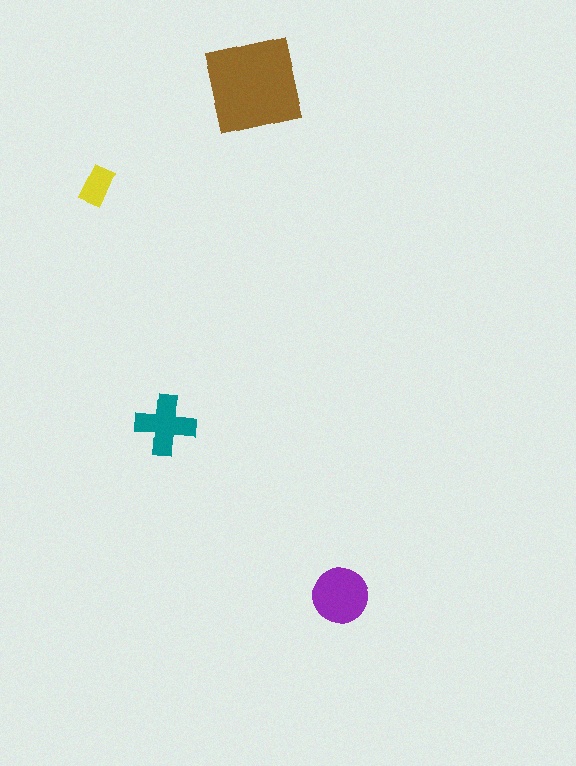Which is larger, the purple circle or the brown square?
The brown square.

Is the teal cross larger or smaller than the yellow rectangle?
Larger.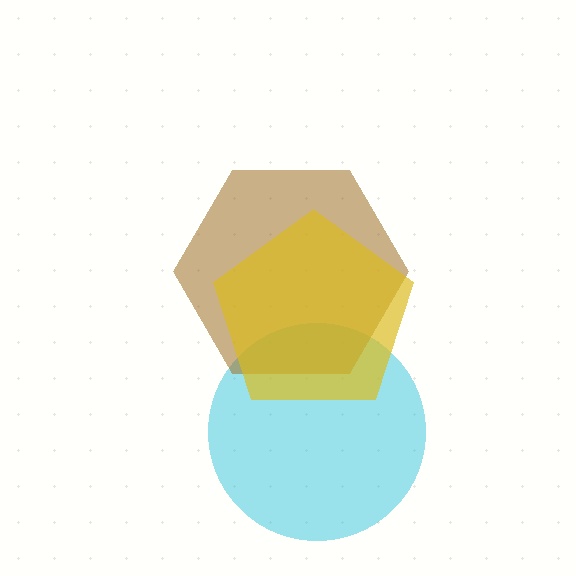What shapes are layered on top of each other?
The layered shapes are: a cyan circle, a brown hexagon, a yellow pentagon.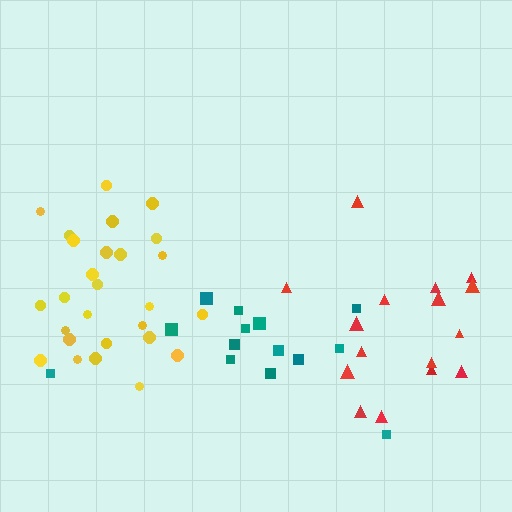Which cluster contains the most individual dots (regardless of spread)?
Yellow (27).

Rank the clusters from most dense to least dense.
yellow, red, teal.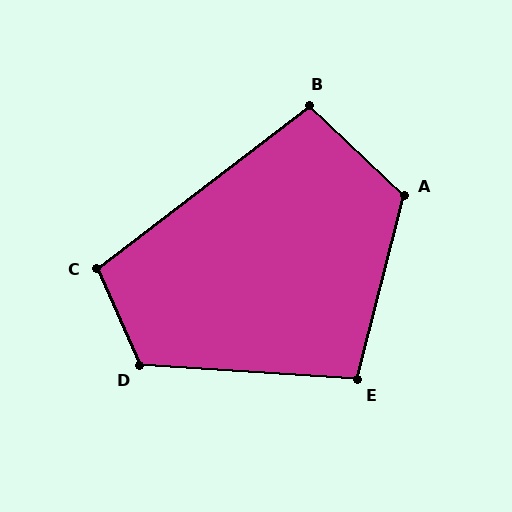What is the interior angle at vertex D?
Approximately 118 degrees (obtuse).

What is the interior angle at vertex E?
Approximately 100 degrees (obtuse).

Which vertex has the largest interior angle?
A, at approximately 120 degrees.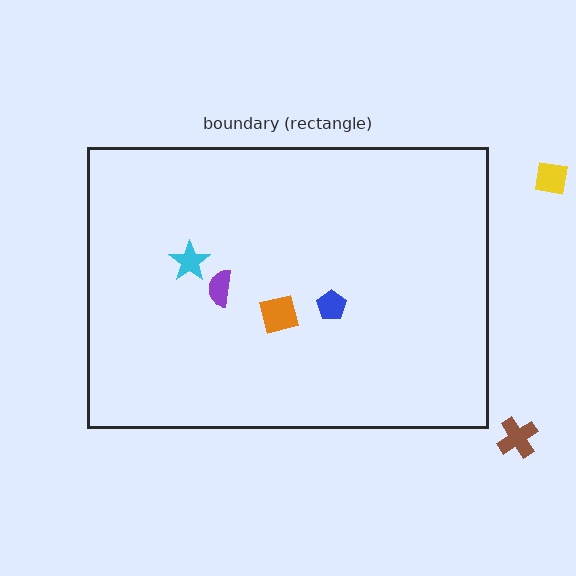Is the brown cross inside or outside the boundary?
Outside.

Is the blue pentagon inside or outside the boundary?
Inside.